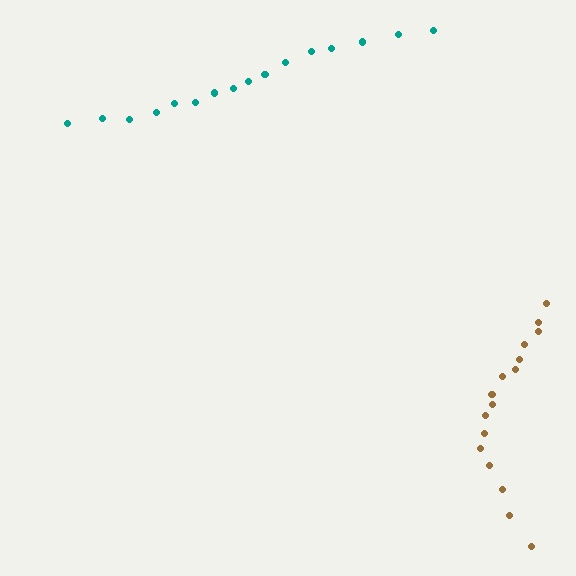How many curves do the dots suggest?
There are 2 distinct paths.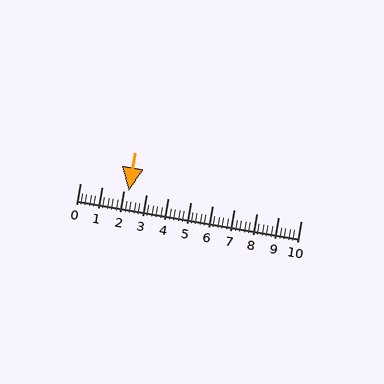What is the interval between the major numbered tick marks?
The major tick marks are spaced 1 units apart.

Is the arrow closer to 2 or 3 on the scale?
The arrow is closer to 2.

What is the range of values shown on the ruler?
The ruler shows values from 0 to 10.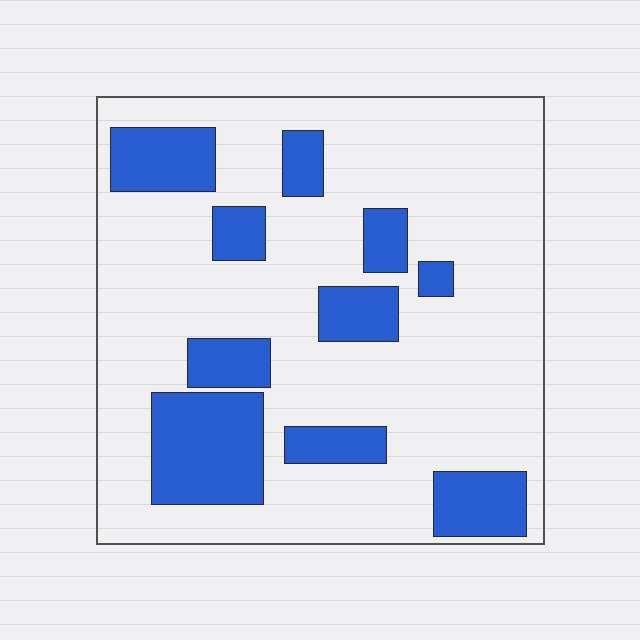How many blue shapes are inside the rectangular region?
10.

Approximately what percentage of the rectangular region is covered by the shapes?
Approximately 25%.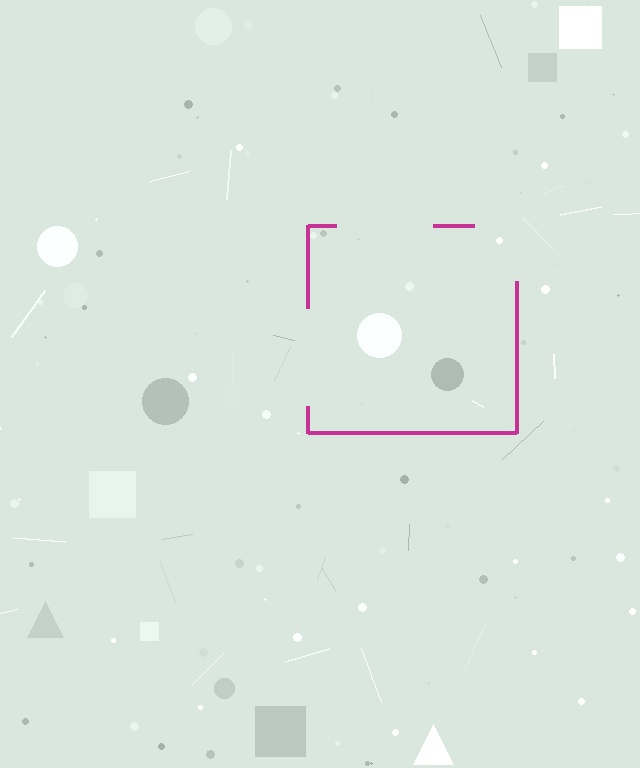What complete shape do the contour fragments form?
The contour fragments form a square.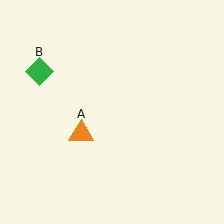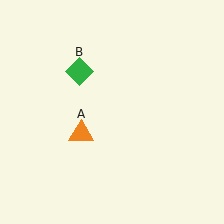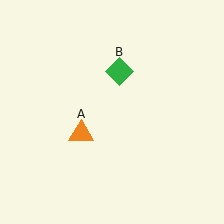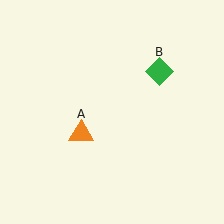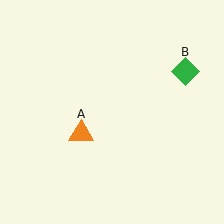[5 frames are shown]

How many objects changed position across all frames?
1 object changed position: green diamond (object B).